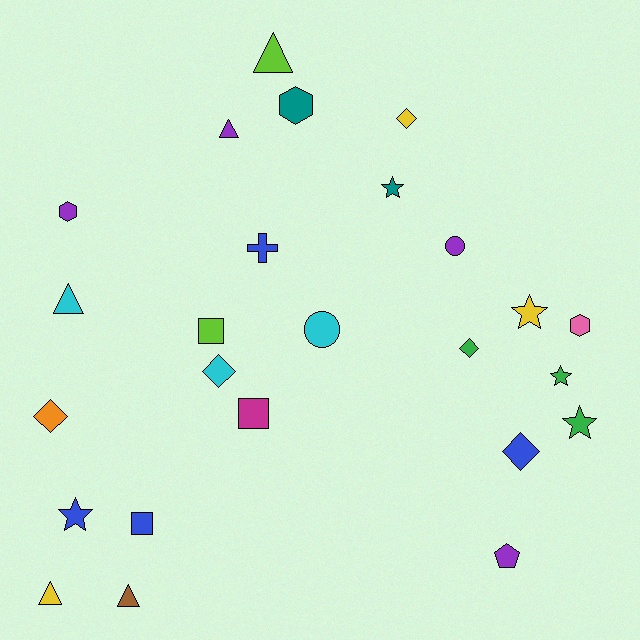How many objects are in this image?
There are 25 objects.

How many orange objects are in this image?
There is 1 orange object.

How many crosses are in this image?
There is 1 cross.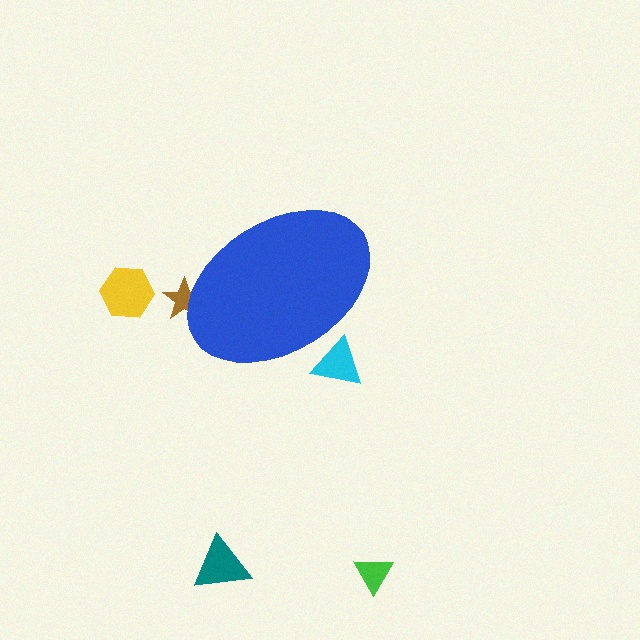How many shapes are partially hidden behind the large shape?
2 shapes are partially hidden.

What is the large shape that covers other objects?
A blue ellipse.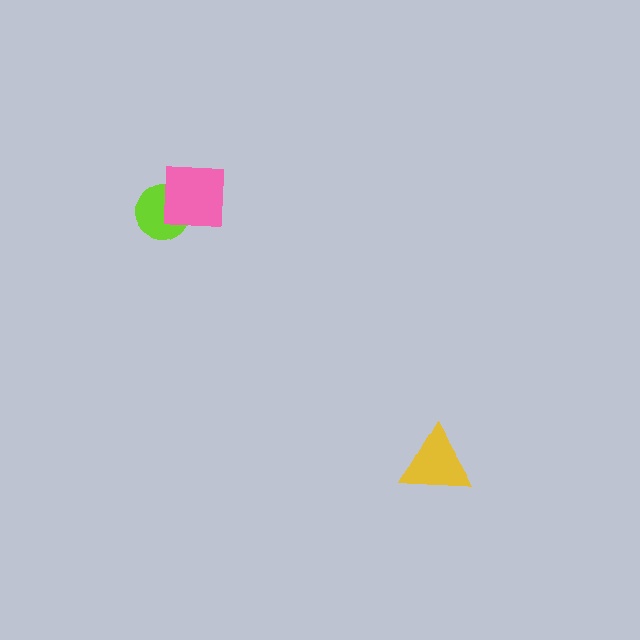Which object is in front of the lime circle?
The pink square is in front of the lime circle.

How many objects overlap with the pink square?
1 object overlaps with the pink square.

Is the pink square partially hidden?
No, no other shape covers it.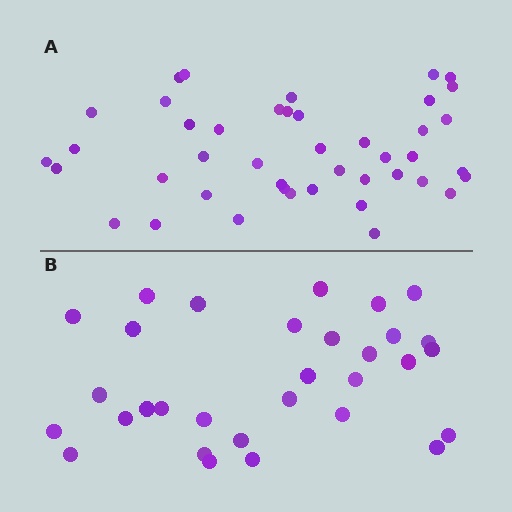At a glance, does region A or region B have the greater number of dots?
Region A (the top region) has more dots.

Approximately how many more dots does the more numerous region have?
Region A has roughly 12 or so more dots than region B.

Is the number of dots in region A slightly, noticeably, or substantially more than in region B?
Region A has noticeably more, but not dramatically so. The ratio is roughly 1.4 to 1.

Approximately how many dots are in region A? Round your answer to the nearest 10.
About 40 dots. (The exact count is 43, which rounds to 40.)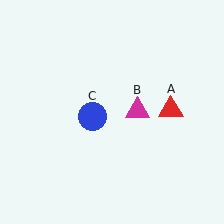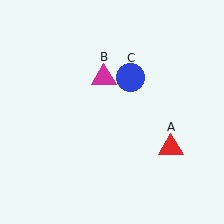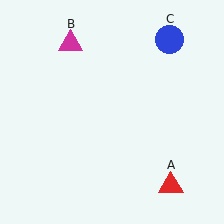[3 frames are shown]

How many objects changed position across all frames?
3 objects changed position: red triangle (object A), magenta triangle (object B), blue circle (object C).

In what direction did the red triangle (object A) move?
The red triangle (object A) moved down.